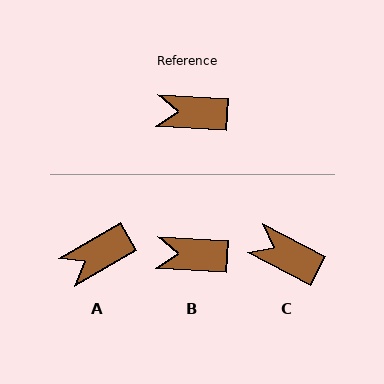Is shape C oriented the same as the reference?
No, it is off by about 24 degrees.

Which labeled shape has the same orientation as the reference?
B.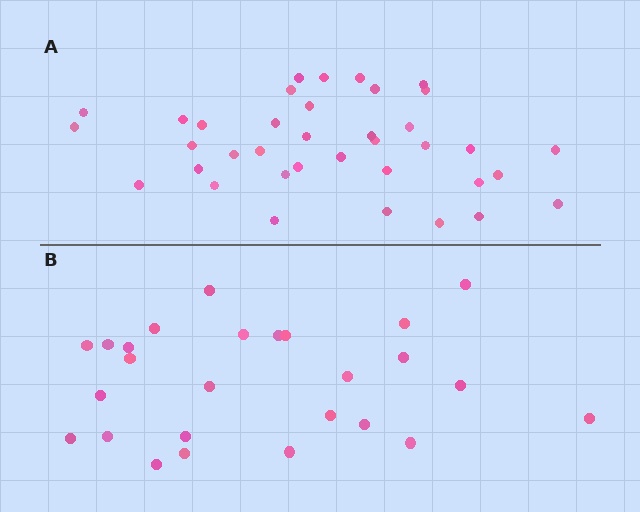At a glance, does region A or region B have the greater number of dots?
Region A (the top region) has more dots.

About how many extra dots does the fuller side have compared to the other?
Region A has roughly 12 or so more dots than region B.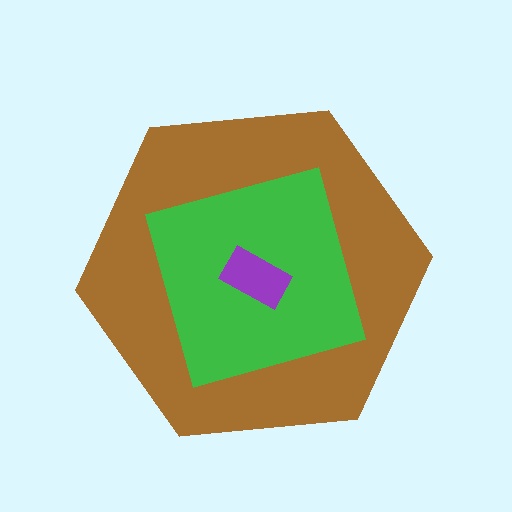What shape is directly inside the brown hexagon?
The green diamond.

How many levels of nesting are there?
3.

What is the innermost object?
The purple rectangle.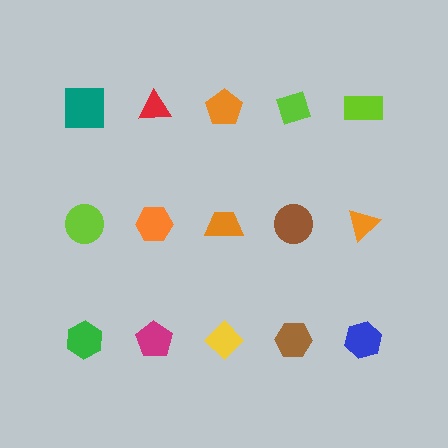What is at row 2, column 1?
A lime circle.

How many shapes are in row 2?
5 shapes.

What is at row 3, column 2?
A magenta pentagon.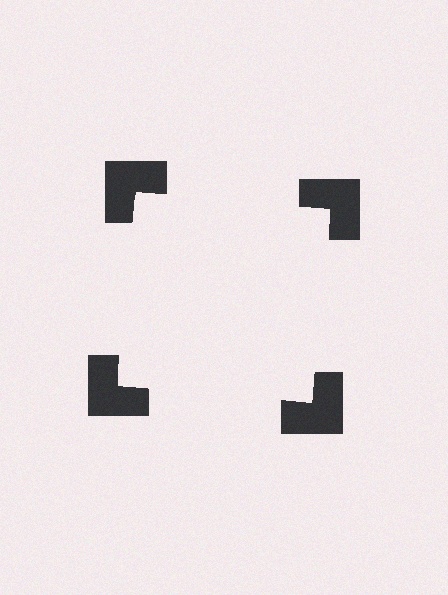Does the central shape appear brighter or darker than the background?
It typically appears slightly brighter than the background, even though no actual brightness change is drawn.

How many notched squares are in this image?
There are 4 — one at each vertex of the illusory square.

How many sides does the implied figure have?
4 sides.